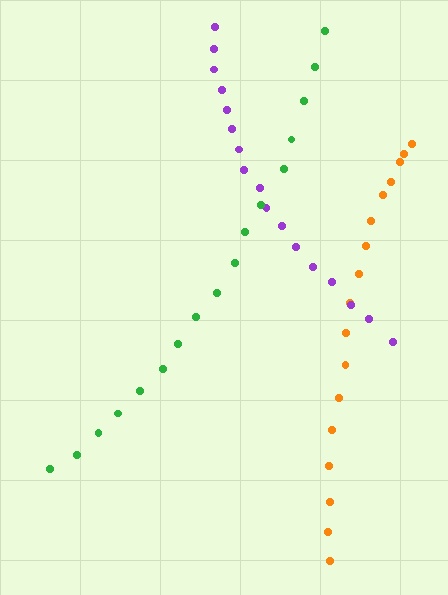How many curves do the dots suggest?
There are 3 distinct paths.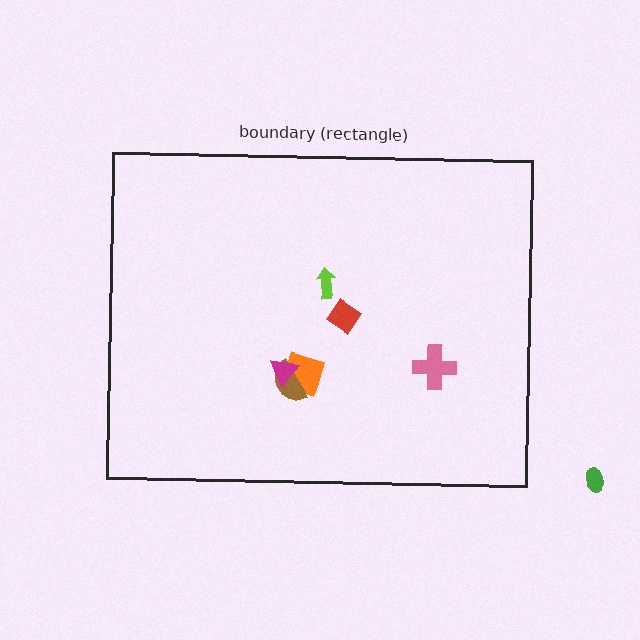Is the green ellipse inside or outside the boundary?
Outside.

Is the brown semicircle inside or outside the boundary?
Inside.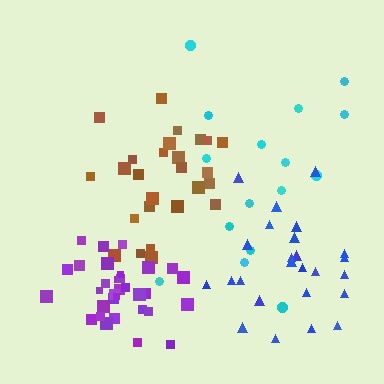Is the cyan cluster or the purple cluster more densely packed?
Purple.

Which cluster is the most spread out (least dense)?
Cyan.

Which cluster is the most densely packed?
Purple.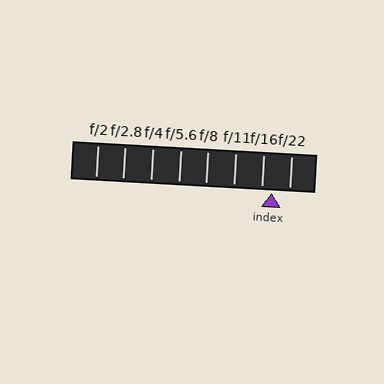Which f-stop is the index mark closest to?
The index mark is closest to f/16.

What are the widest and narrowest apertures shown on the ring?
The widest aperture shown is f/2 and the narrowest is f/22.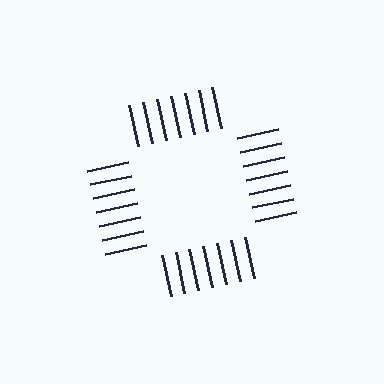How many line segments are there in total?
28 — 7 along each of the 4 edges.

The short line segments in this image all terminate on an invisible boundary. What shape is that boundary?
An illusory square — the line segments terminate on its edges but no continuous stroke is drawn.